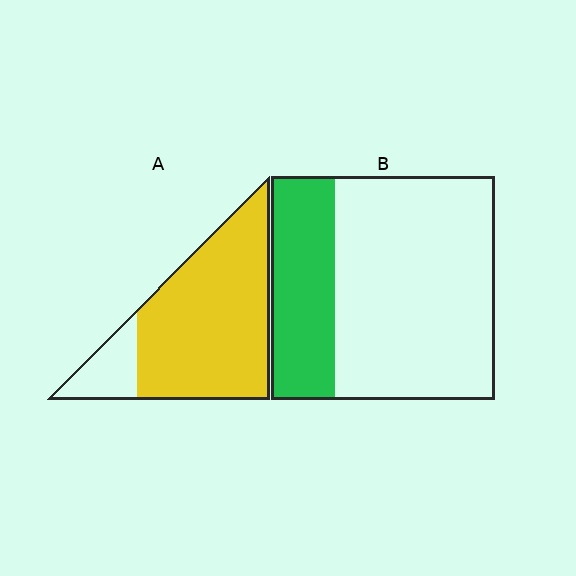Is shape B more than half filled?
No.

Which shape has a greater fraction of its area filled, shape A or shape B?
Shape A.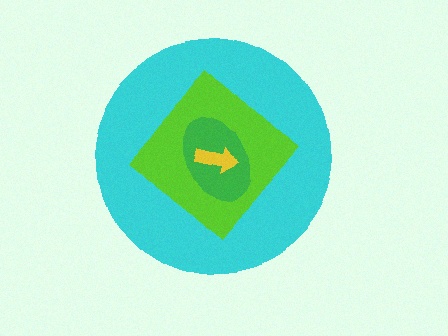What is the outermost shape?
The cyan circle.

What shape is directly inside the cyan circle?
The lime diamond.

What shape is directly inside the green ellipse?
The yellow arrow.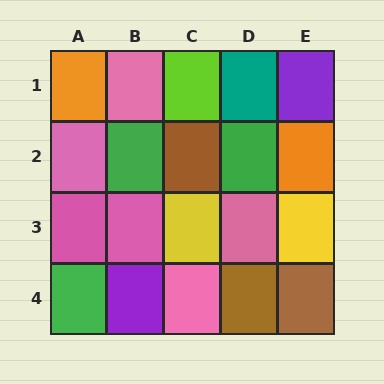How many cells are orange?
2 cells are orange.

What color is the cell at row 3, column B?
Pink.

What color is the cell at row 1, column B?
Pink.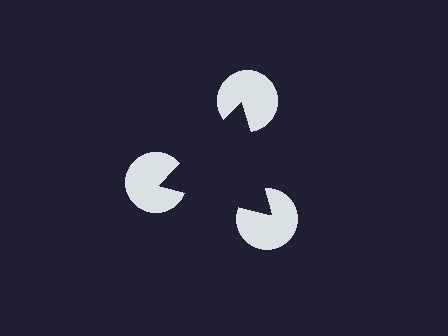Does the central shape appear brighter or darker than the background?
It typically appears slightly darker than the background, even though no actual brightness change is drawn.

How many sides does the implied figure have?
3 sides.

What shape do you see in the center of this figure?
An illusory triangle — its edges are inferred from the aligned wedge cuts in the pac-man discs, not physically drawn.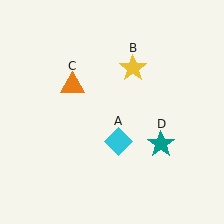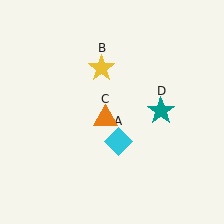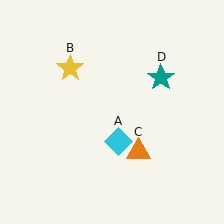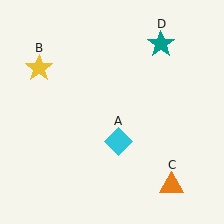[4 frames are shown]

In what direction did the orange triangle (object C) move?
The orange triangle (object C) moved down and to the right.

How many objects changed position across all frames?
3 objects changed position: yellow star (object B), orange triangle (object C), teal star (object D).